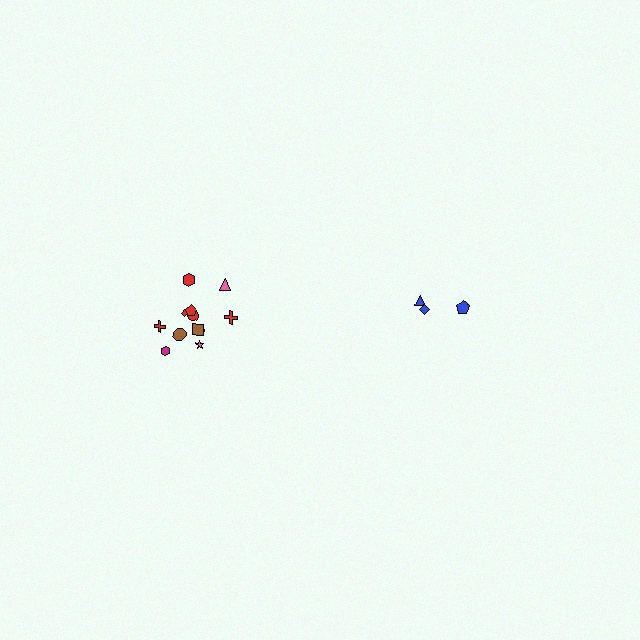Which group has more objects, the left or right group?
The left group.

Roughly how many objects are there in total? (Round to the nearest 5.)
Roughly 15 objects in total.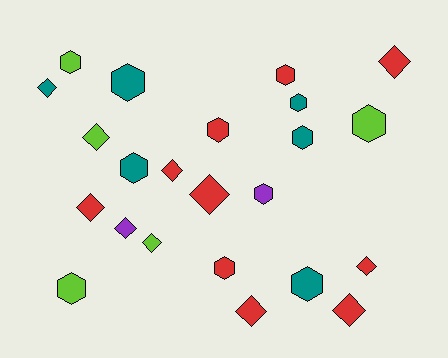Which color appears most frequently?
Red, with 10 objects.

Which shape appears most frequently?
Hexagon, with 12 objects.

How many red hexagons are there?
There are 3 red hexagons.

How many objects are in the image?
There are 23 objects.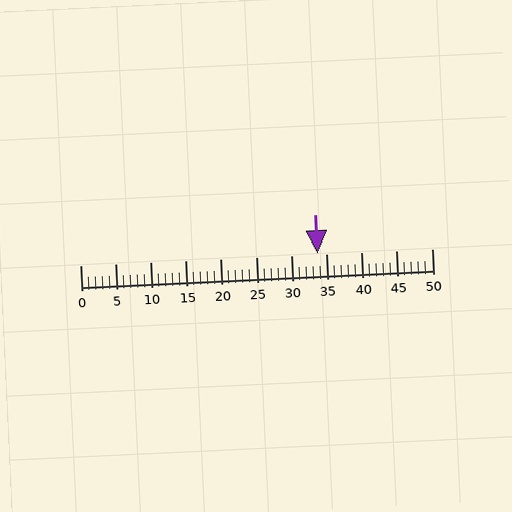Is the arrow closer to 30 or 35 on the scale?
The arrow is closer to 35.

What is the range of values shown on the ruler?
The ruler shows values from 0 to 50.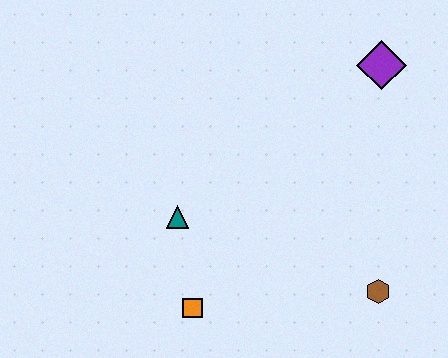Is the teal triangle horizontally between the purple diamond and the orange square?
No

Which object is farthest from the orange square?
The purple diamond is farthest from the orange square.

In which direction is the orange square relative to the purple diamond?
The orange square is below the purple diamond.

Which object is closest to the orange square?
The teal triangle is closest to the orange square.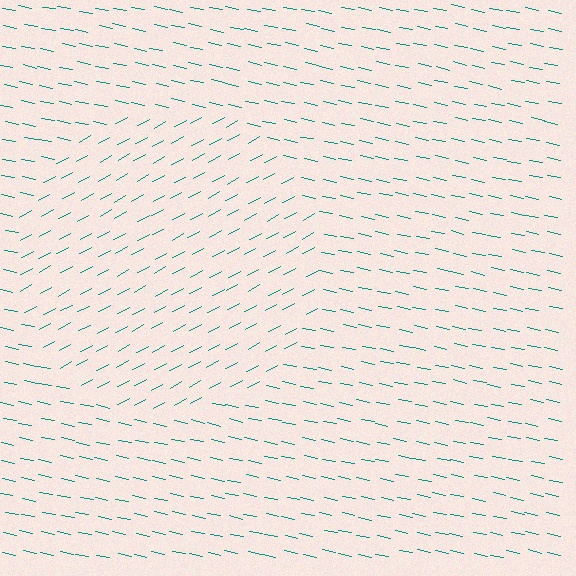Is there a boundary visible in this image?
Yes, there is a texture boundary formed by a change in line orientation.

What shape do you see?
I see a circle.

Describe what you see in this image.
The image is filled with small teal line segments. A circle region in the image has lines oriented differently from the surrounding lines, creating a visible texture boundary.